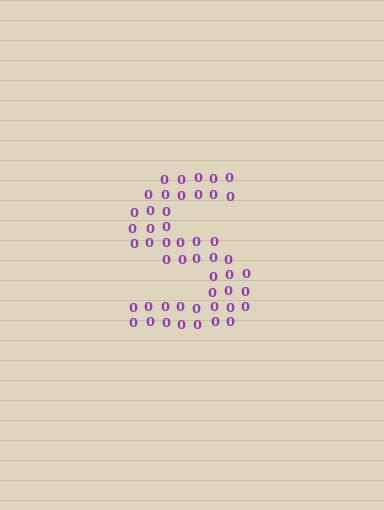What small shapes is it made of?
It is made of small digit 0's.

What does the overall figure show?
The overall figure shows the letter S.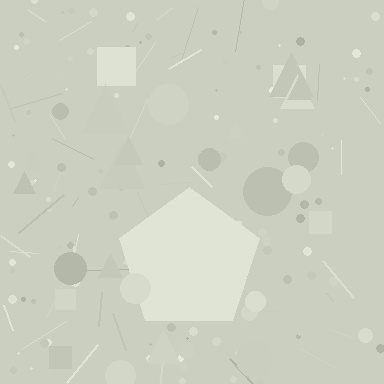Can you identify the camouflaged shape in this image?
The camouflaged shape is a pentagon.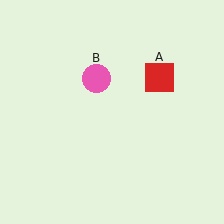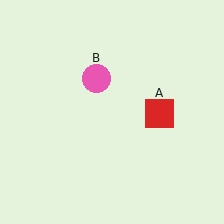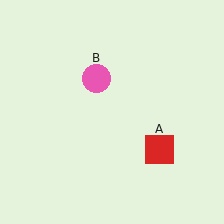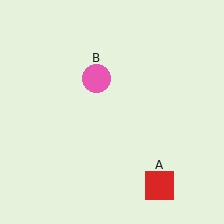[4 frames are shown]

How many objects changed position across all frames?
1 object changed position: red square (object A).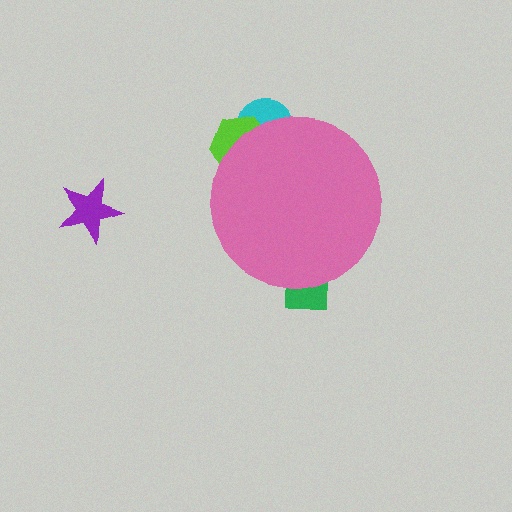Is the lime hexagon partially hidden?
Yes, the lime hexagon is partially hidden behind the pink circle.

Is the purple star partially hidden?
No, the purple star is fully visible.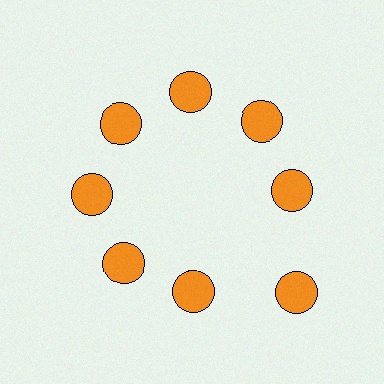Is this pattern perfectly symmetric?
No. The 8 orange circles are arranged in a ring, but one element near the 4 o'clock position is pushed outward from the center, breaking the 8-fold rotational symmetry.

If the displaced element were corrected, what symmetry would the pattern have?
It would have 8-fold rotational symmetry — the pattern would map onto itself every 45 degrees.